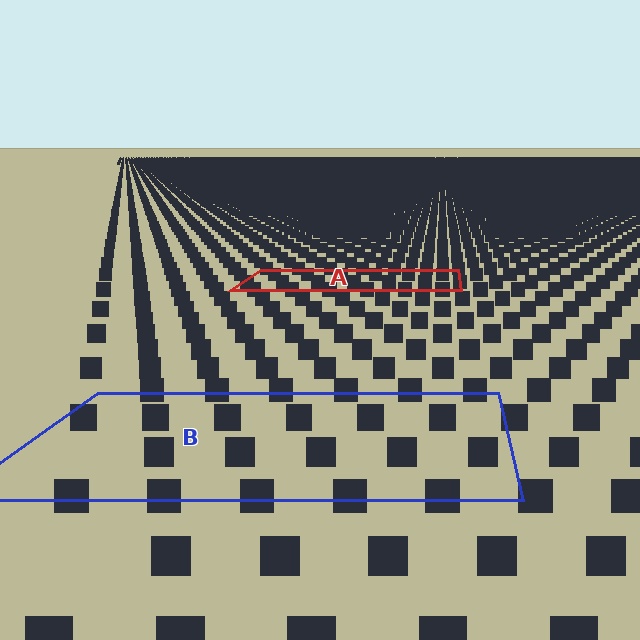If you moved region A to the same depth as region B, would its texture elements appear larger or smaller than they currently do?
They would appear larger. At a closer depth, the same texture elements are projected at a bigger on-screen size.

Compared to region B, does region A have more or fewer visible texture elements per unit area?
Region A has more texture elements per unit area — they are packed more densely because it is farther away.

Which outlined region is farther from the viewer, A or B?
Region A is farther from the viewer — the texture elements inside it appear smaller and more densely packed.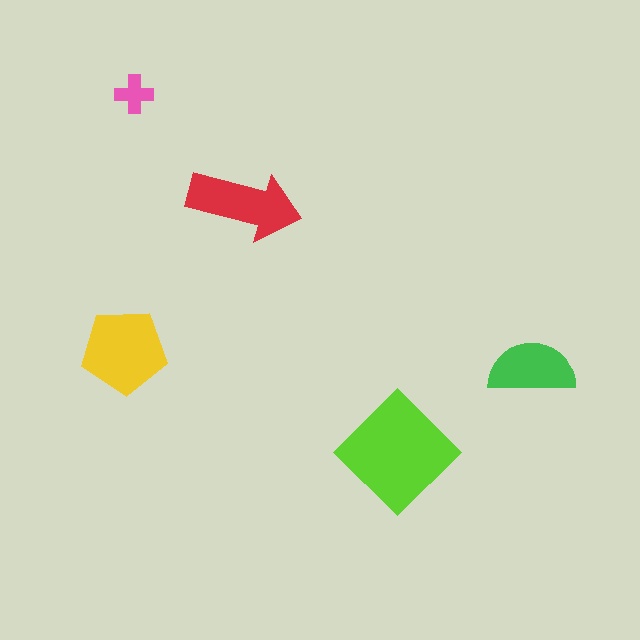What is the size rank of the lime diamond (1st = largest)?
1st.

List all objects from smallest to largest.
The pink cross, the green semicircle, the red arrow, the yellow pentagon, the lime diamond.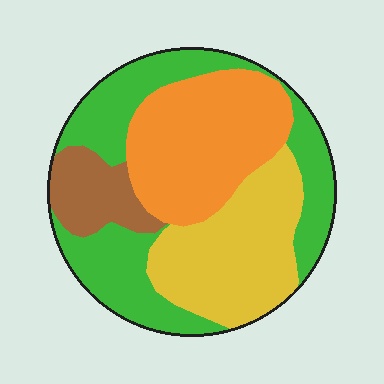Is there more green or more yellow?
Green.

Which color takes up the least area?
Brown, at roughly 10%.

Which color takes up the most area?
Green, at roughly 35%.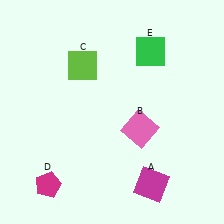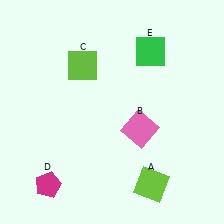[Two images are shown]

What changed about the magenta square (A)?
In Image 1, A is magenta. In Image 2, it changed to lime.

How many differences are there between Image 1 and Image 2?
There is 1 difference between the two images.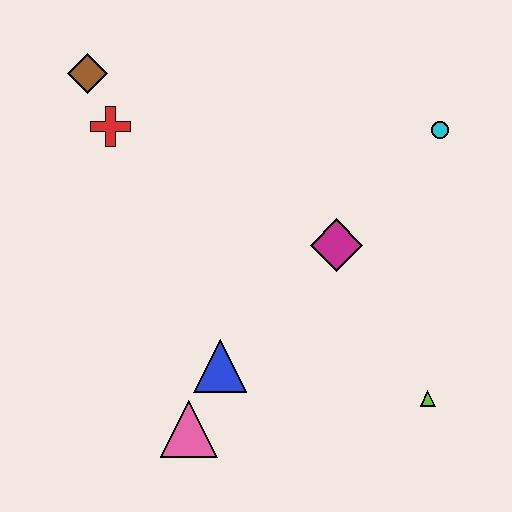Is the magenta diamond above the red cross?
No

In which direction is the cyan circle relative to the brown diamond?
The cyan circle is to the right of the brown diamond.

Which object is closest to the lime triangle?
The magenta diamond is closest to the lime triangle.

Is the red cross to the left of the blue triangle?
Yes